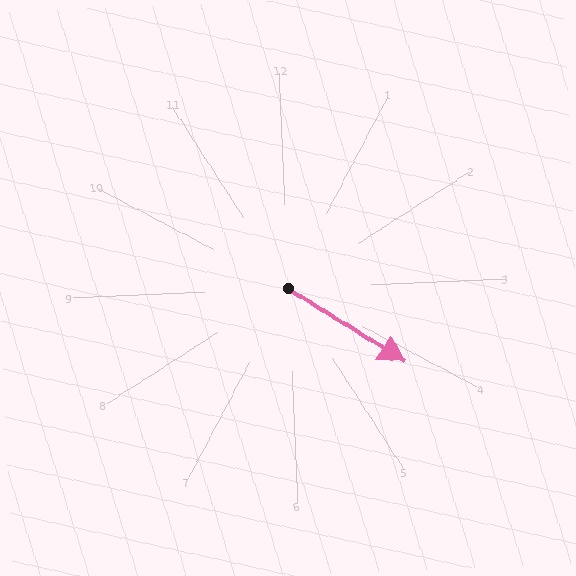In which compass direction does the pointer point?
Southeast.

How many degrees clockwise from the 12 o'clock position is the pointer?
Approximately 125 degrees.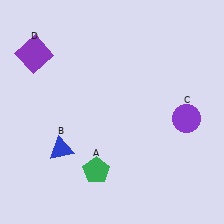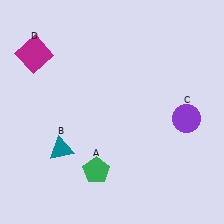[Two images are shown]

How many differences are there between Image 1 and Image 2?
There are 2 differences between the two images.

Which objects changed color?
B changed from blue to teal. D changed from purple to magenta.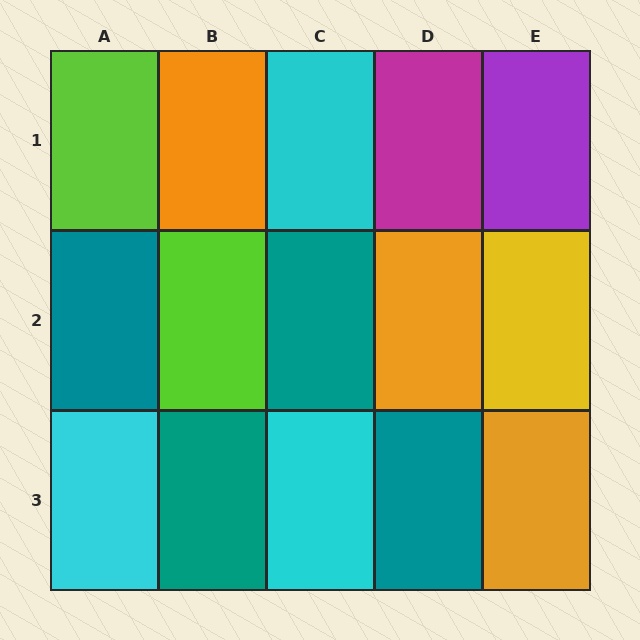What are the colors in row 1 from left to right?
Lime, orange, cyan, magenta, purple.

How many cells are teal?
4 cells are teal.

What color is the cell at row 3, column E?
Orange.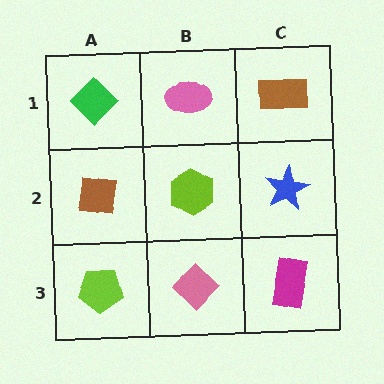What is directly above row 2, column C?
A brown rectangle.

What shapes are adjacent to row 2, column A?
A green diamond (row 1, column A), a lime pentagon (row 3, column A), a lime hexagon (row 2, column B).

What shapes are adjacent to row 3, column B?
A lime hexagon (row 2, column B), a lime pentagon (row 3, column A), a magenta rectangle (row 3, column C).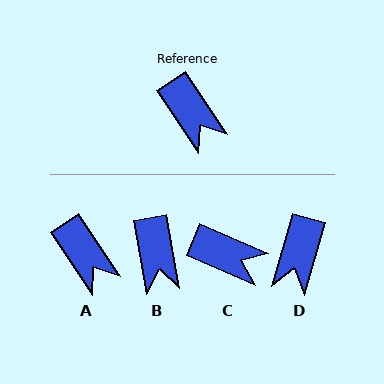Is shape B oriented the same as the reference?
No, it is off by about 24 degrees.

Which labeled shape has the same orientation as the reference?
A.